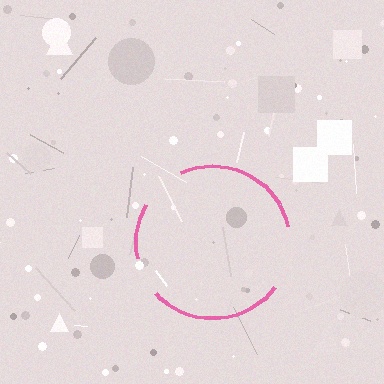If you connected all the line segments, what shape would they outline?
They would outline a circle.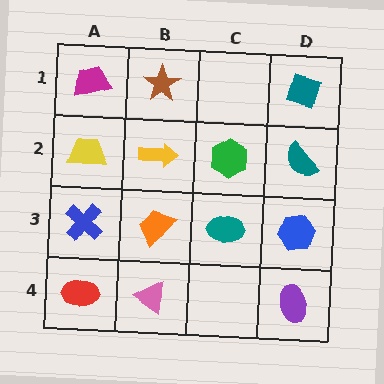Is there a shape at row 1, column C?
No, that cell is empty.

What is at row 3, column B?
An orange trapezoid.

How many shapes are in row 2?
4 shapes.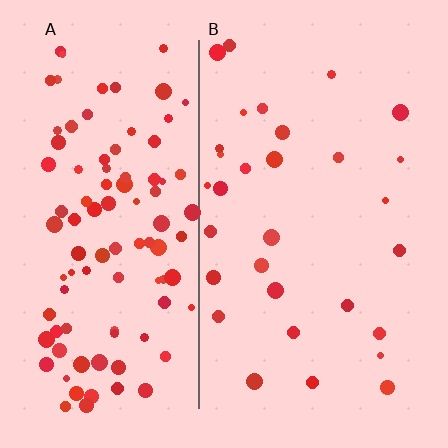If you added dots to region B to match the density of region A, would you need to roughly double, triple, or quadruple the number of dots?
Approximately triple.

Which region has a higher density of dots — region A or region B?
A (the left).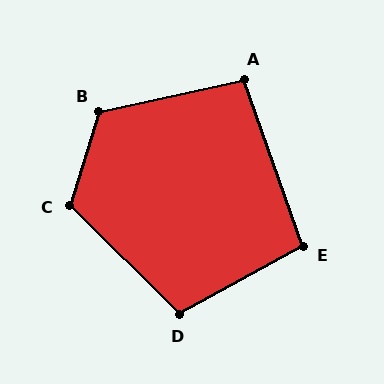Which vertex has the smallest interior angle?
A, at approximately 97 degrees.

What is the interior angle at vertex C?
Approximately 118 degrees (obtuse).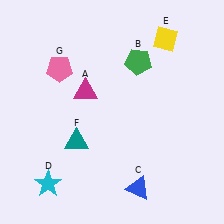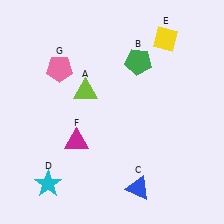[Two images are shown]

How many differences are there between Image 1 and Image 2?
There are 2 differences between the two images.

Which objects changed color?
A changed from magenta to lime. F changed from teal to magenta.